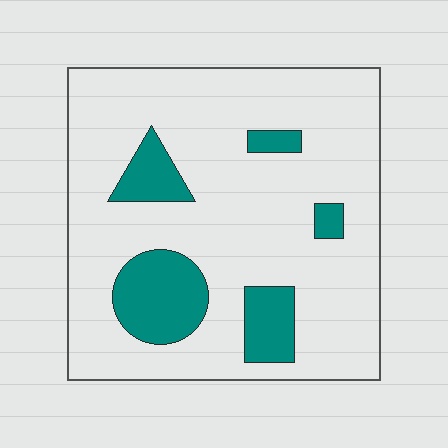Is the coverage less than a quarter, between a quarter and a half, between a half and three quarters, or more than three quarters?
Less than a quarter.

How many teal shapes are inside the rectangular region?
5.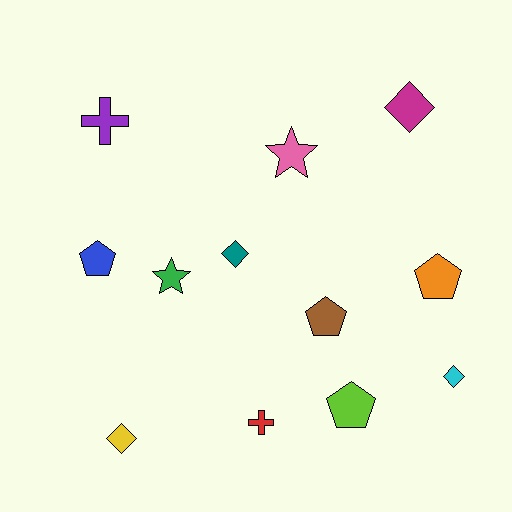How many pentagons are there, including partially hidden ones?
There are 4 pentagons.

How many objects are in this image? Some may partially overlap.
There are 12 objects.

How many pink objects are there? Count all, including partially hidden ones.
There is 1 pink object.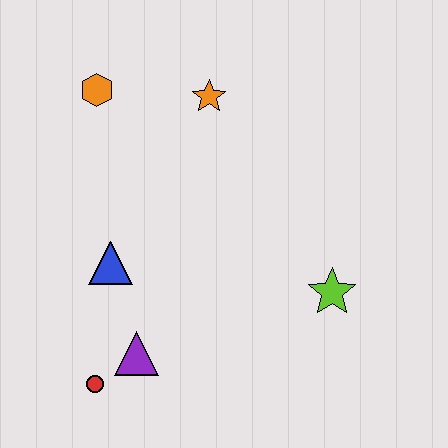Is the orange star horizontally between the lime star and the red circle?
Yes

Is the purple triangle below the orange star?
Yes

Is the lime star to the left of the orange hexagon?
No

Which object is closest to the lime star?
The purple triangle is closest to the lime star.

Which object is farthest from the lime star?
The orange hexagon is farthest from the lime star.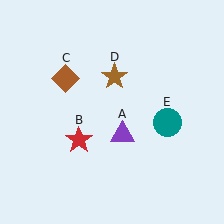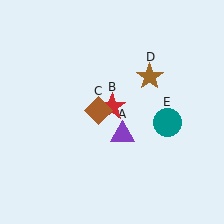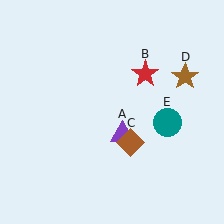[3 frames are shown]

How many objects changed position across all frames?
3 objects changed position: red star (object B), brown diamond (object C), brown star (object D).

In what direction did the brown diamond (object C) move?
The brown diamond (object C) moved down and to the right.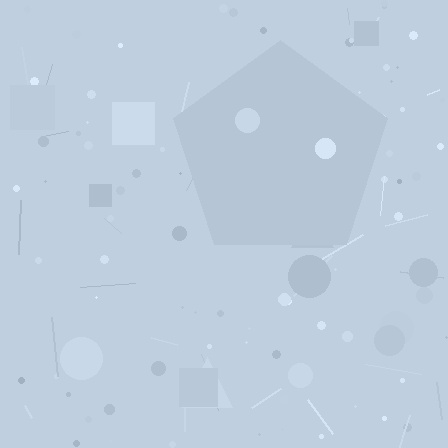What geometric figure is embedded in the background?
A pentagon is embedded in the background.